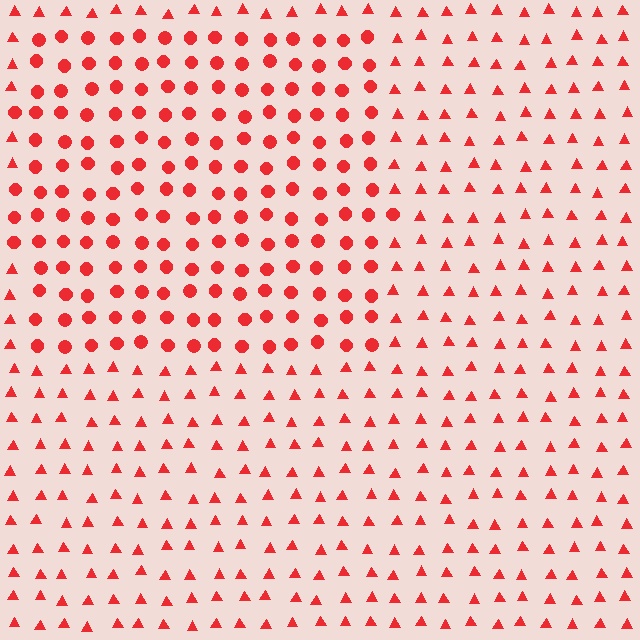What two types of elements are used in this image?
The image uses circles inside the rectangle region and triangles outside it.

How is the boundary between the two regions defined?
The boundary is defined by a change in element shape: circles inside vs. triangles outside. All elements share the same color and spacing.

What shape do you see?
I see a rectangle.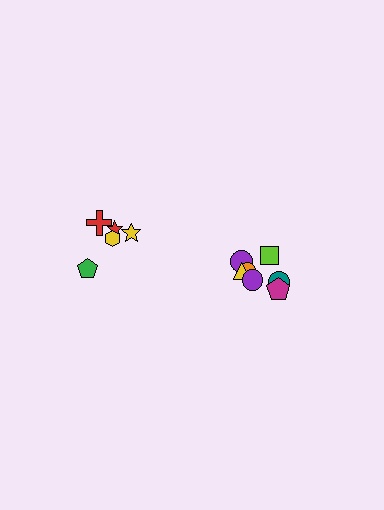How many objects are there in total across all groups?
There are 12 objects.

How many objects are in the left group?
There are 5 objects.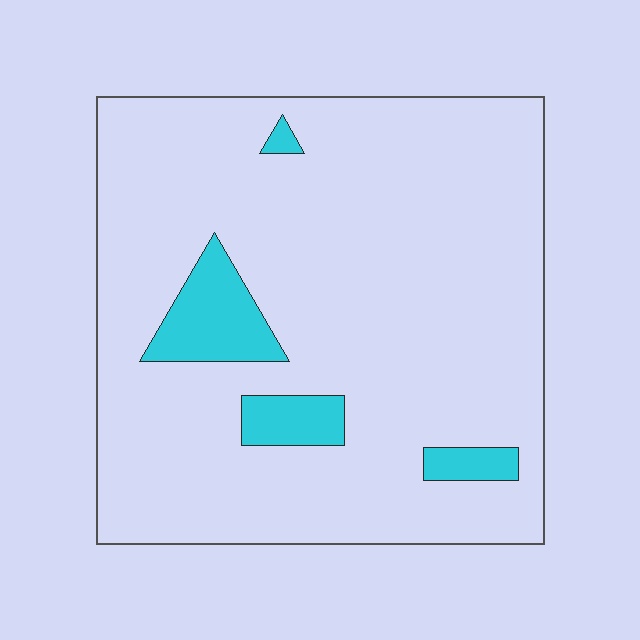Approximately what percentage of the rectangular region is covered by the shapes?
Approximately 10%.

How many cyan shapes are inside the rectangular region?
4.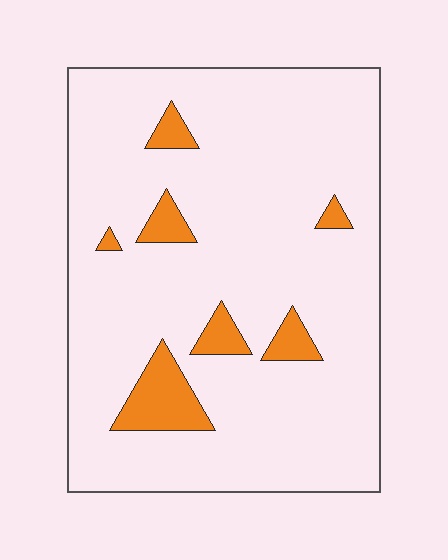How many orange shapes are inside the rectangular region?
7.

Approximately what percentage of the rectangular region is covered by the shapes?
Approximately 10%.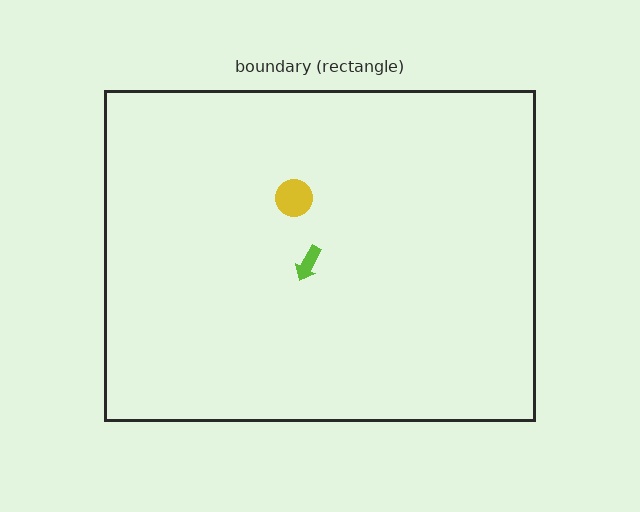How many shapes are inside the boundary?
2 inside, 0 outside.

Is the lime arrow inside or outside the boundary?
Inside.